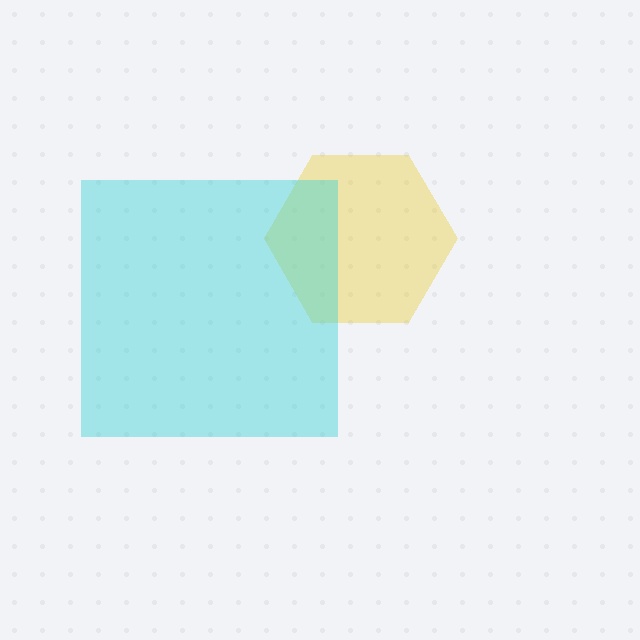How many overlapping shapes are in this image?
There are 2 overlapping shapes in the image.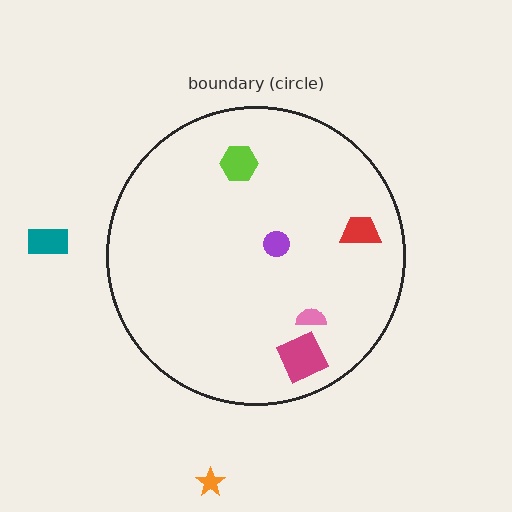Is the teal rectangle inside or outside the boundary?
Outside.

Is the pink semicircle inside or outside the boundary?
Inside.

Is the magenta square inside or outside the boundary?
Inside.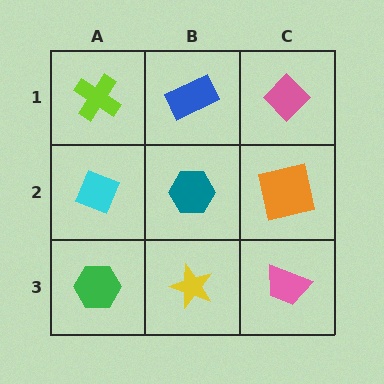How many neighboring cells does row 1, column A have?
2.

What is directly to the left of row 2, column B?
A cyan diamond.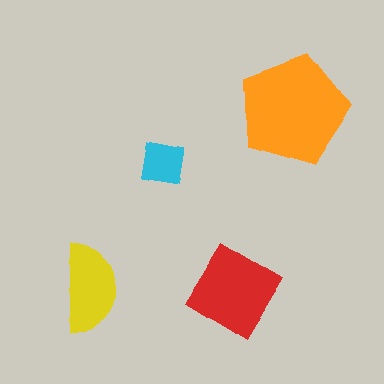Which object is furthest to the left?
The yellow semicircle is leftmost.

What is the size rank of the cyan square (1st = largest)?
4th.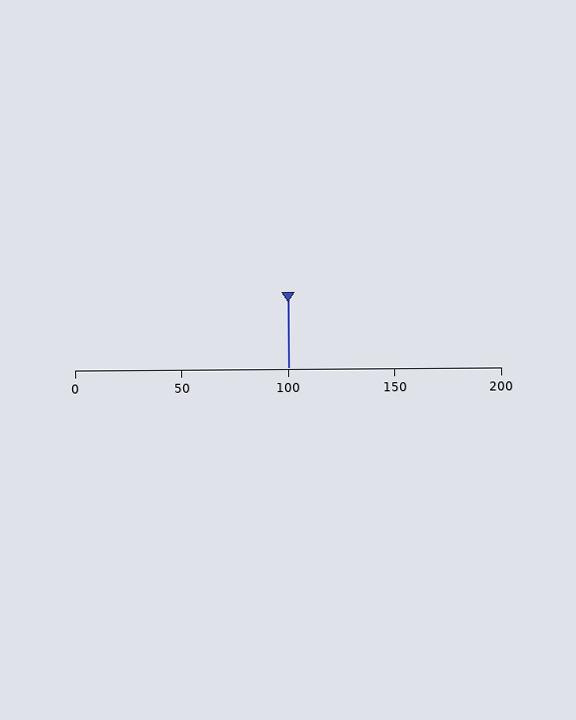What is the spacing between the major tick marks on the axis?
The major ticks are spaced 50 apart.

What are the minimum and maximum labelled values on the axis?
The axis runs from 0 to 200.